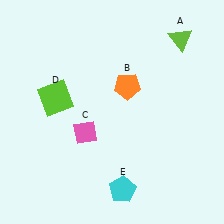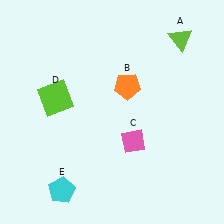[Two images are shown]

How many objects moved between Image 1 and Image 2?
2 objects moved between the two images.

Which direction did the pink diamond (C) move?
The pink diamond (C) moved right.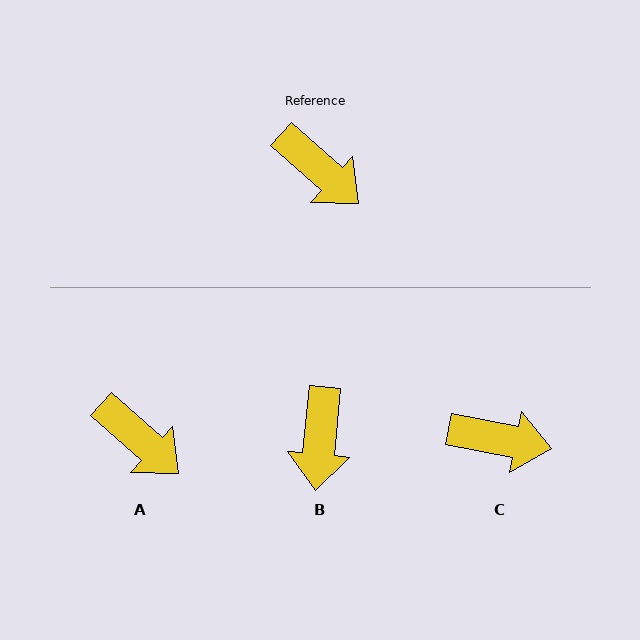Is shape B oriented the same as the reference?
No, it is off by about 53 degrees.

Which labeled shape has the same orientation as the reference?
A.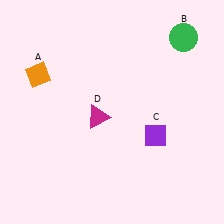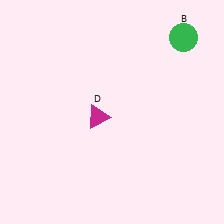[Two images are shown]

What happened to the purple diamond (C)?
The purple diamond (C) was removed in Image 2. It was in the bottom-right area of Image 1.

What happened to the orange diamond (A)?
The orange diamond (A) was removed in Image 2. It was in the top-left area of Image 1.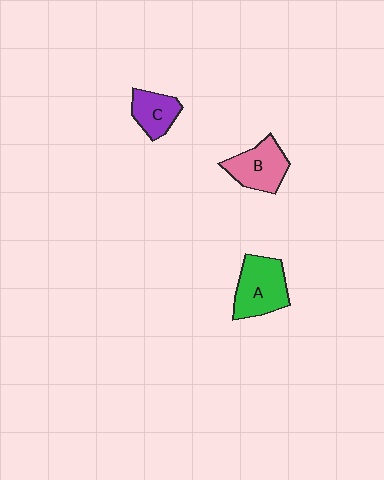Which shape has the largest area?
Shape A (green).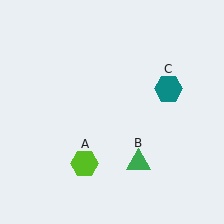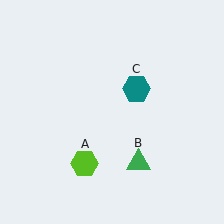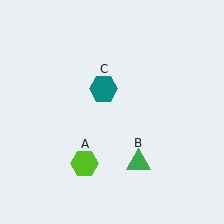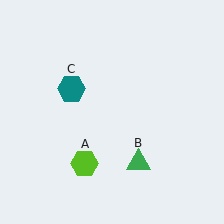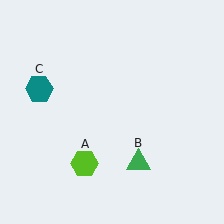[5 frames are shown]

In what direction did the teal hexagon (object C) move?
The teal hexagon (object C) moved left.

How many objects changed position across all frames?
1 object changed position: teal hexagon (object C).